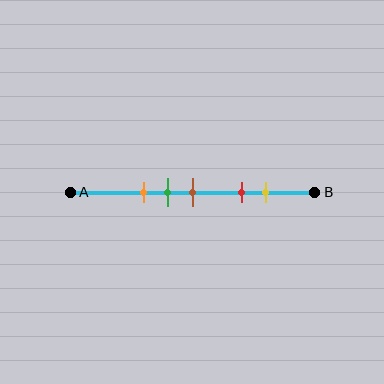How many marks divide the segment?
There are 5 marks dividing the segment.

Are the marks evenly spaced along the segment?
No, the marks are not evenly spaced.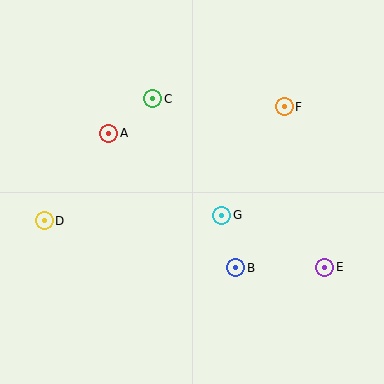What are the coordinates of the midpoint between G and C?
The midpoint between G and C is at (187, 157).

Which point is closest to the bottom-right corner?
Point E is closest to the bottom-right corner.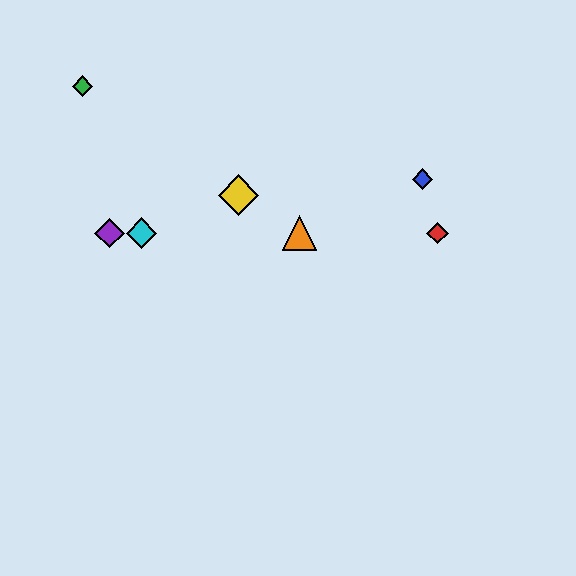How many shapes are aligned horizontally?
4 shapes (the red diamond, the purple diamond, the orange triangle, the cyan diamond) are aligned horizontally.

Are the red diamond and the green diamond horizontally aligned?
No, the red diamond is at y≈233 and the green diamond is at y≈86.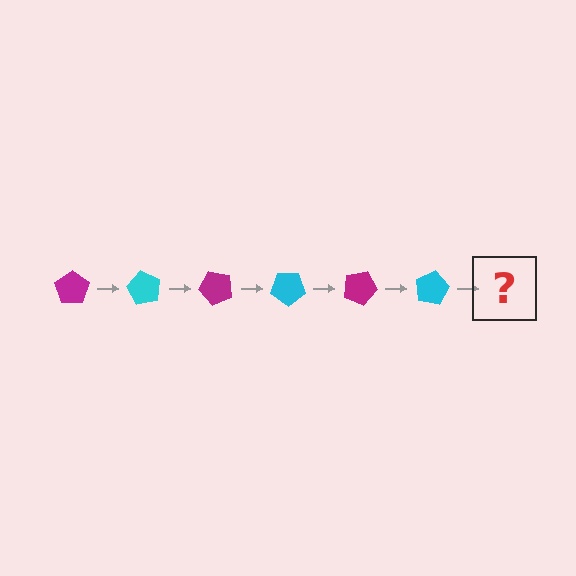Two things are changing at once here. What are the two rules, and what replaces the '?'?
The two rules are that it rotates 60 degrees each step and the color cycles through magenta and cyan. The '?' should be a magenta pentagon, rotated 360 degrees from the start.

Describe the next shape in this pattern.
It should be a magenta pentagon, rotated 360 degrees from the start.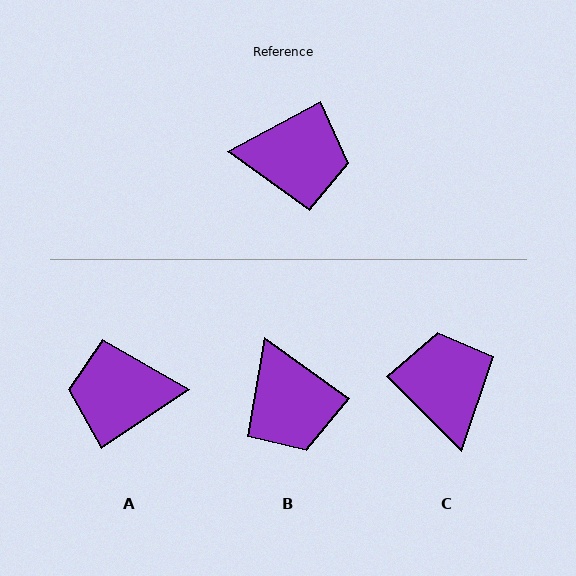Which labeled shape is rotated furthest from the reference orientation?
A, about 174 degrees away.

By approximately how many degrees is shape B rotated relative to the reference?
Approximately 64 degrees clockwise.